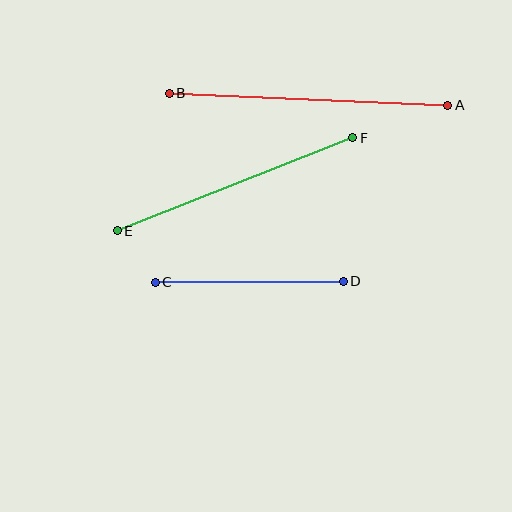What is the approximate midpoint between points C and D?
The midpoint is at approximately (249, 282) pixels.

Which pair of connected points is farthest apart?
Points A and B are farthest apart.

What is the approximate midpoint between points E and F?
The midpoint is at approximately (235, 184) pixels.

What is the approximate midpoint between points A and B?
The midpoint is at approximately (308, 99) pixels.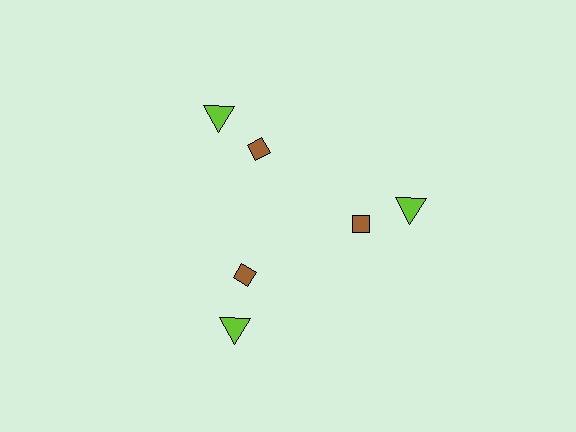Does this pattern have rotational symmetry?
Yes, this pattern has 3-fold rotational symmetry. It looks the same after rotating 120 degrees around the center.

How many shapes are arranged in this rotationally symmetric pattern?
There are 6 shapes, arranged in 3 groups of 2.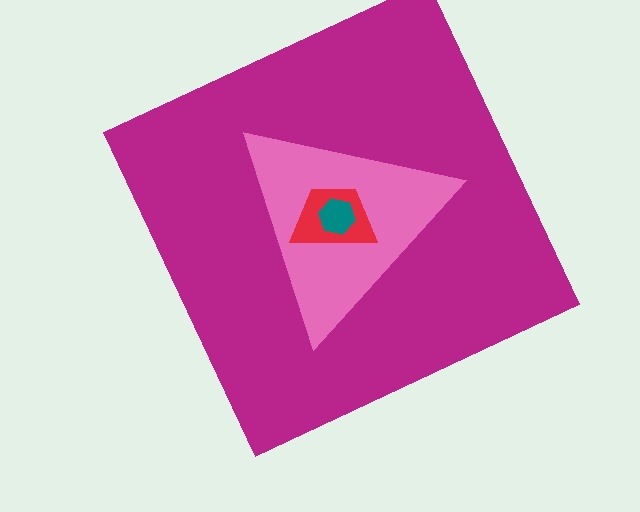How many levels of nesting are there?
4.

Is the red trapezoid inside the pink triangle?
Yes.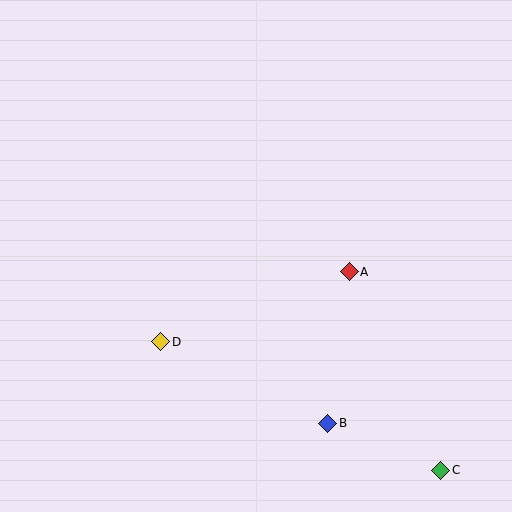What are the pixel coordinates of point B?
Point B is at (328, 423).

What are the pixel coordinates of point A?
Point A is at (349, 272).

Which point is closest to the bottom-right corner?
Point C is closest to the bottom-right corner.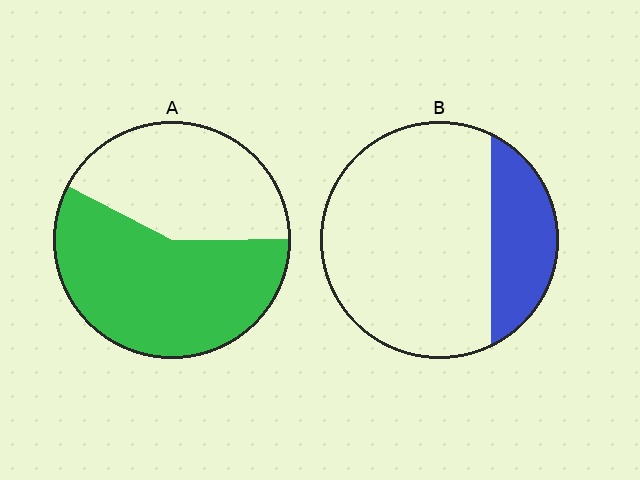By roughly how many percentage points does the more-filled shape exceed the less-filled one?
By roughly 35 percentage points (A over B).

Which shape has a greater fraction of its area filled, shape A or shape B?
Shape A.